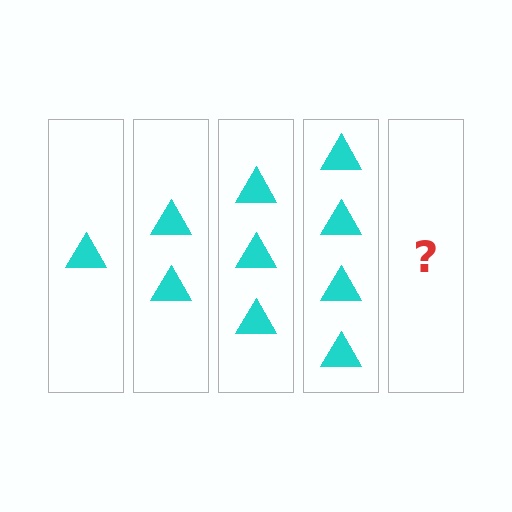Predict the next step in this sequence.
The next step is 5 triangles.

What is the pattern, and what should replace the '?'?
The pattern is that each step adds one more triangle. The '?' should be 5 triangles.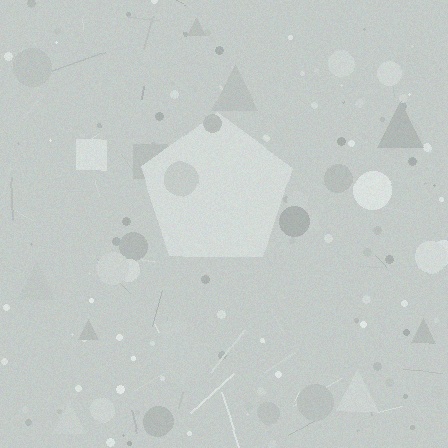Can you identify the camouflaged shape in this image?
The camouflaged shape is a pentagon.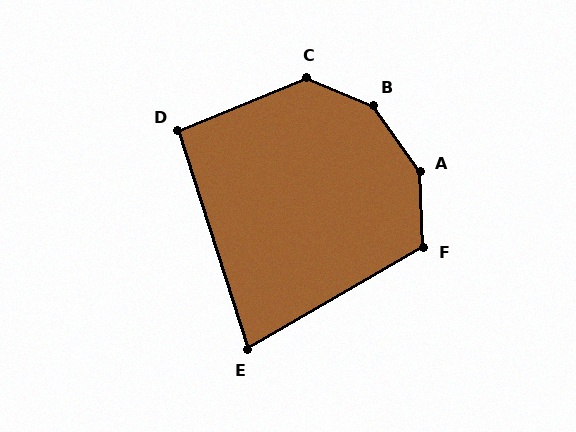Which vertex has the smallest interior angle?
E, at approximately 78 degrees.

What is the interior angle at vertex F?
Approximately 117 degrees (obtuse).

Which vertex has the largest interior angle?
B, at approximately 148 degrees.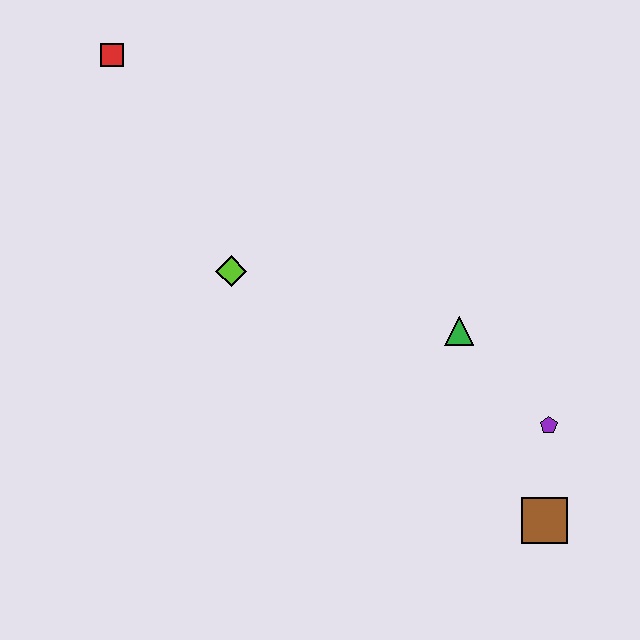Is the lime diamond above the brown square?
Yes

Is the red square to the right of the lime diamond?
No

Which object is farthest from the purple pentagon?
The red square is farthest from the purple pentagon.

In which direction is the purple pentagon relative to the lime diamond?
The purple pentagon is to the right of the lime diamond.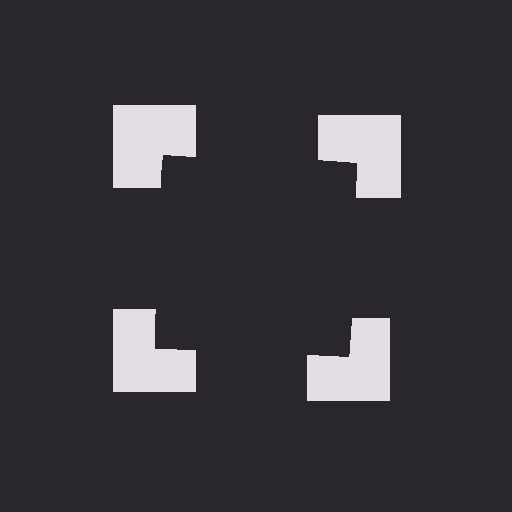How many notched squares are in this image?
There are 4 — one at each vertex of the illusory square.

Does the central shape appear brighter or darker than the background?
It typically appears slightly darker than the background, even though no actual brightness change is drawn.